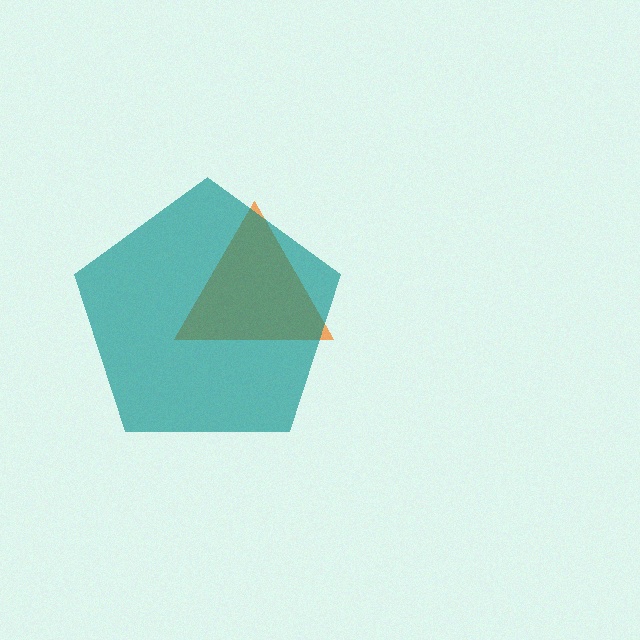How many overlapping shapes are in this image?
There are 2 overlapping shapes in the image.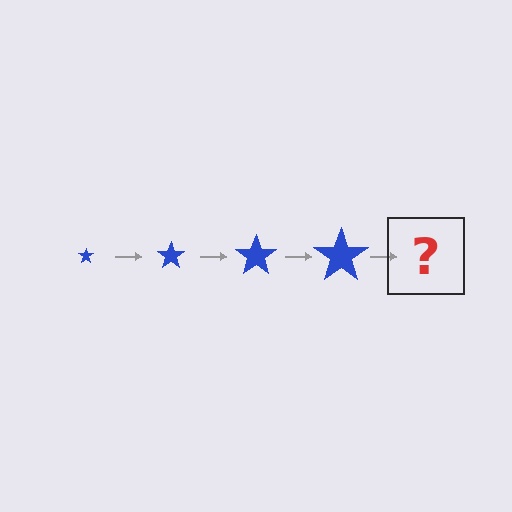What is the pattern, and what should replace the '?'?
The pattern is that the star gets progressively larger each step. The '?' should be a blue star, larger than the previous one.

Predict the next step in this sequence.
The next step is a blue star, larger than the previous one.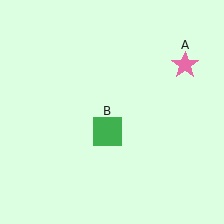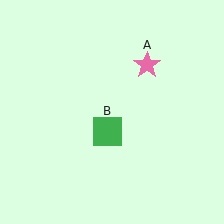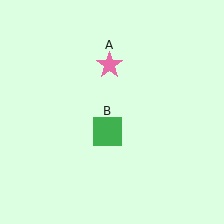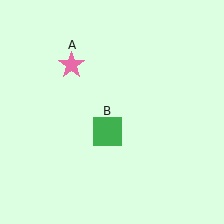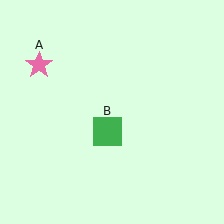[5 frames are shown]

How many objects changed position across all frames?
1 object changed position: pink star (object A).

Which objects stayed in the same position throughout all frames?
Green square (object B) remained stationary.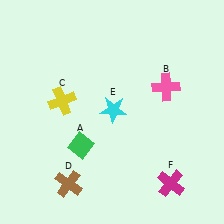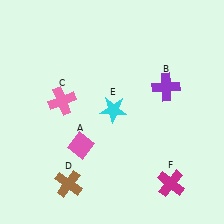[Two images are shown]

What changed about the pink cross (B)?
In Image 1, B is pink. In Image 2, it changed to purple.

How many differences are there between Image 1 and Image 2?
There are 3 differences between the two images.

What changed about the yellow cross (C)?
In Image 1, C is yellow. In Image 2, it changed to pink.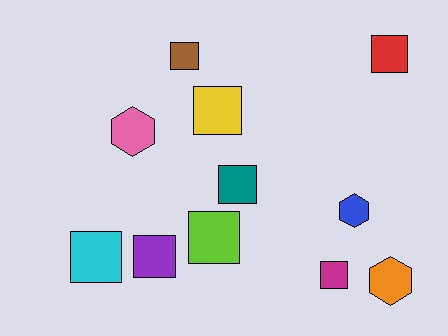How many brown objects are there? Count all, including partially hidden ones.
There is 1 brown object.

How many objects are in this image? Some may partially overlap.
There are 11 objects.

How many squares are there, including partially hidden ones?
There are 8 squares.